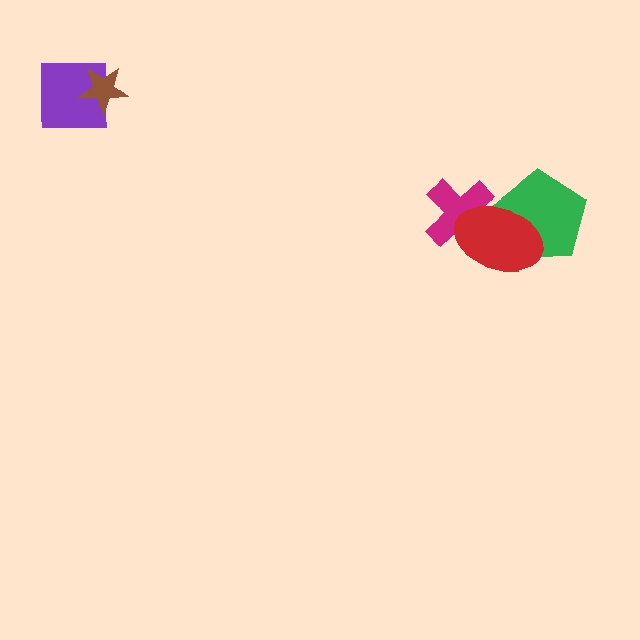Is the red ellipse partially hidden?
No, no other shape covers it.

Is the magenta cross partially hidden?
Yes, it is partially covered by another shape.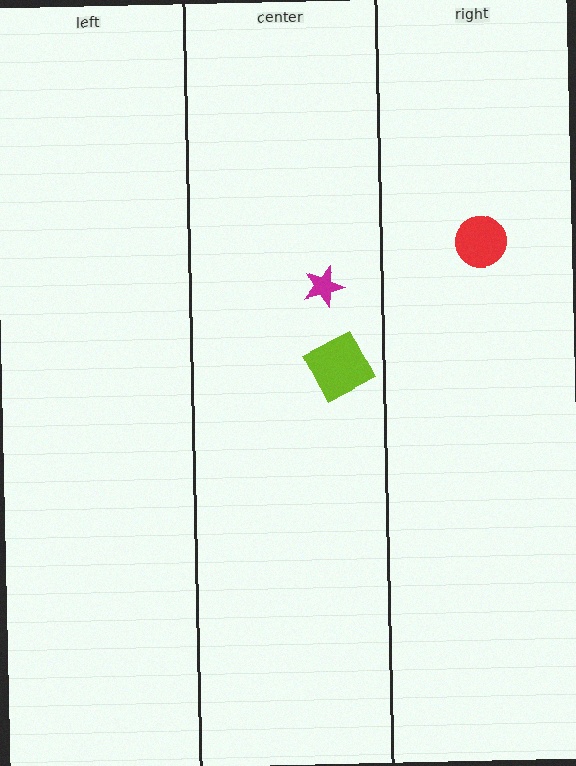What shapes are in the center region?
The magenta star, the lime square.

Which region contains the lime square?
The center region.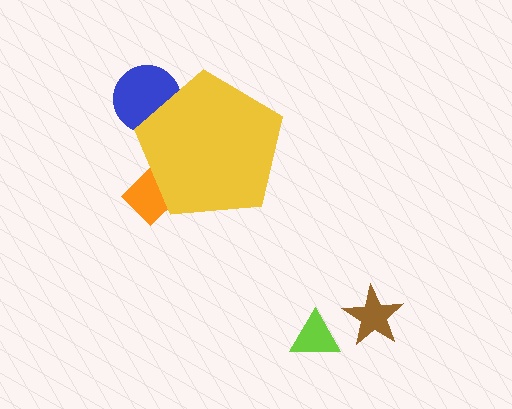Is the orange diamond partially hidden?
Yes, the orange diamond is partially hidden behind the yellow pentagon.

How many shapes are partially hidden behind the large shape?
2 shapes are partially hidden.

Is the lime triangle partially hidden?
No, the lime triangle is fully visible.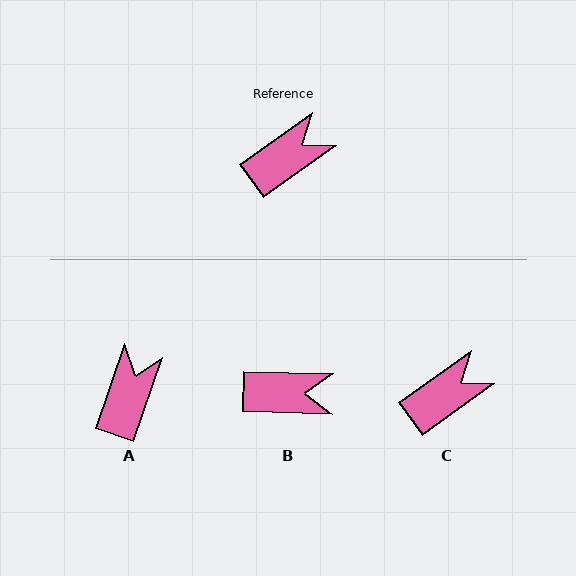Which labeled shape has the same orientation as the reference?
C.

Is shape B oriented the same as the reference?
No, it is off by about 37 degrees.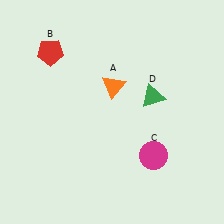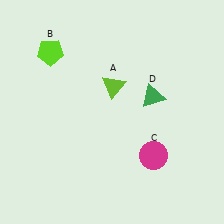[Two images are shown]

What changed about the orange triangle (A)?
In Image 1, A is orange. In Image 2, it changed to lime.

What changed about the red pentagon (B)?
In Image 1, B is red. In Image 2, it changed to lime.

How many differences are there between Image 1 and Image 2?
There are 2 differences between the two images.